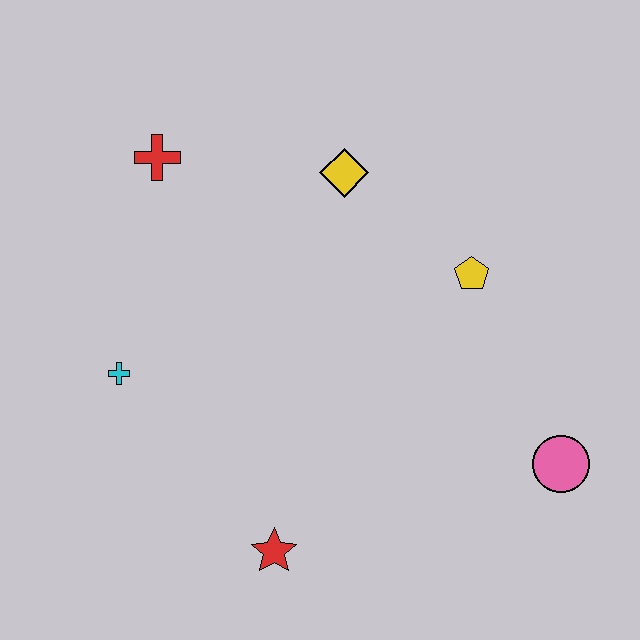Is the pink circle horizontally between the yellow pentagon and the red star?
No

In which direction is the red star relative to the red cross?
The red star is below the red cross.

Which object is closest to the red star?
The cyan cross is closest to the red star.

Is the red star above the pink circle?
No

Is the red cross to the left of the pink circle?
Yes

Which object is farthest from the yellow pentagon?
The cyan cross is farthest from the yellow pentagon.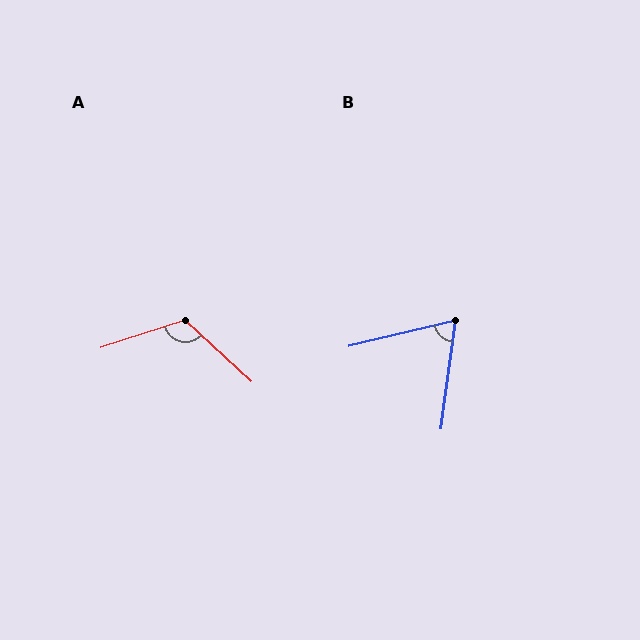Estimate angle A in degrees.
Approximately 119 degrees.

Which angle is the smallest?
B, at approximately 69 degrees.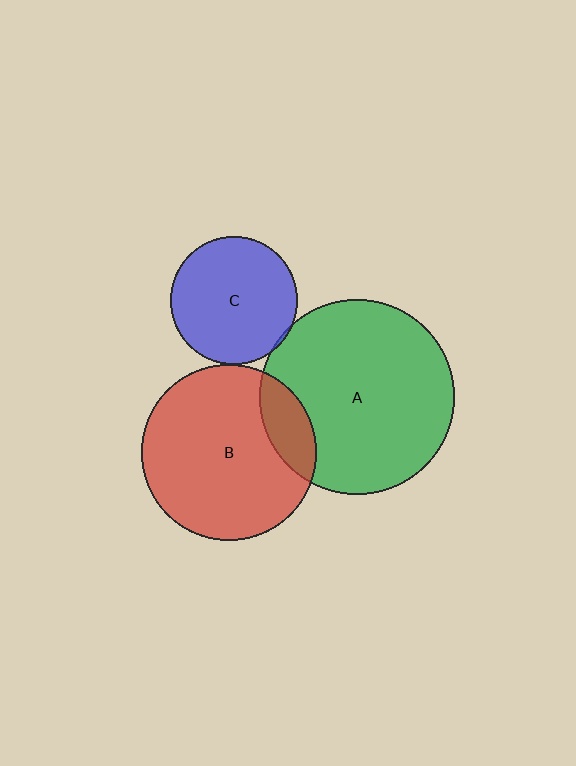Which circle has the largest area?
Circle A (green).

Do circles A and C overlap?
Yes.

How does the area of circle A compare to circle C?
Approximately 2.3 times.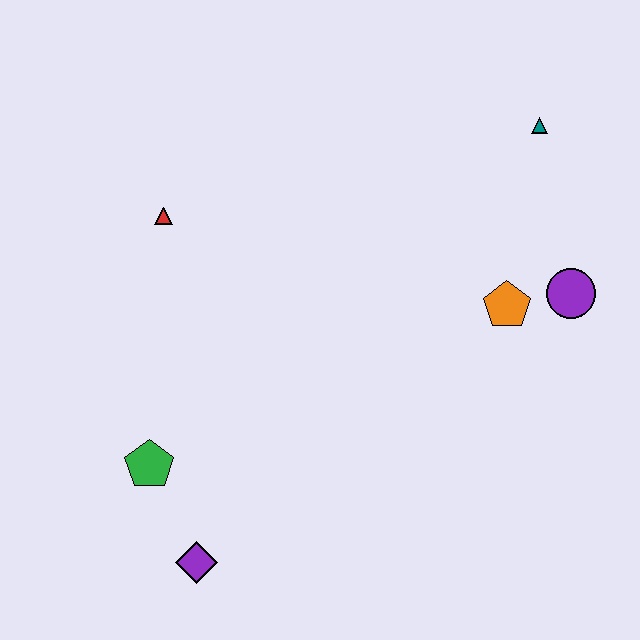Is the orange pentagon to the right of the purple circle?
No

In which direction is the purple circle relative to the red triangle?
The purple circle is to the right of the red triangle.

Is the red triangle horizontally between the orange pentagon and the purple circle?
No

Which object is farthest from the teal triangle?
The purple diamond is farthest from the teal triangle.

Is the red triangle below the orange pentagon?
No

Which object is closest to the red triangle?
The green pentagon is closest to the red triangle.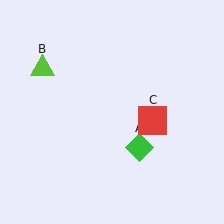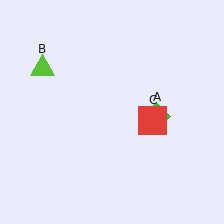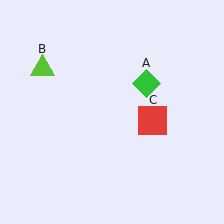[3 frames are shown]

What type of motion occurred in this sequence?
The green diamond (object A) rotated counterclockwise around the center of the scene.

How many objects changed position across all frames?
1 object changed position: green diamond (object A).